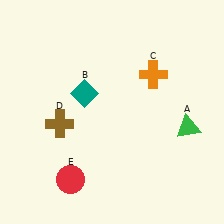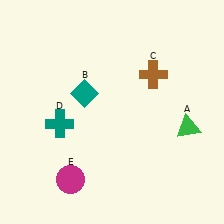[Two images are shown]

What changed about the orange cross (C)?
In Image 1, C is orange. In Image 2, it changed to brown.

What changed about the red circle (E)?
In Image 1, E is red. In Image 2, it changed to magenta.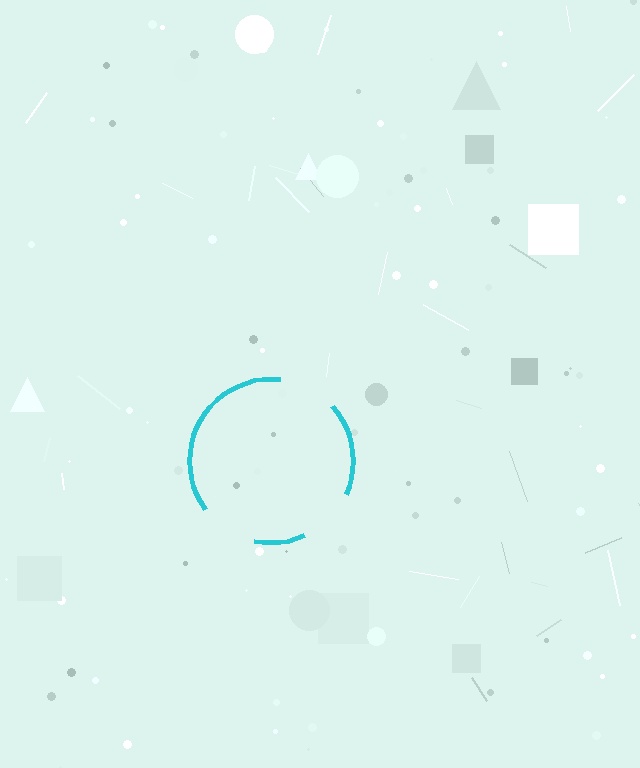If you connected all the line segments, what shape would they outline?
They would outline a circle.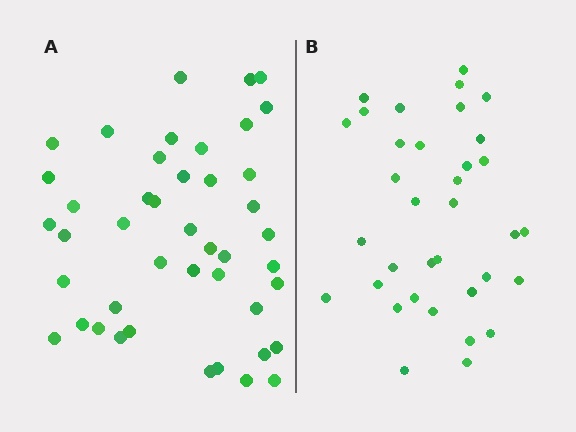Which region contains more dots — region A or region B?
Region A (the left region) has more dots.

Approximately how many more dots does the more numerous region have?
Region A has roughly 8 or so more dots than region B.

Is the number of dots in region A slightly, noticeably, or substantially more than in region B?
Region A has noticeably more, but not dramatically so. The ratio is roughly 1.3 to 1.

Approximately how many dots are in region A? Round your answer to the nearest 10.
About 40 dots. (The exact count is 44, which rounds to 40.)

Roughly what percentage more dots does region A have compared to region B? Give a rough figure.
About 25% more.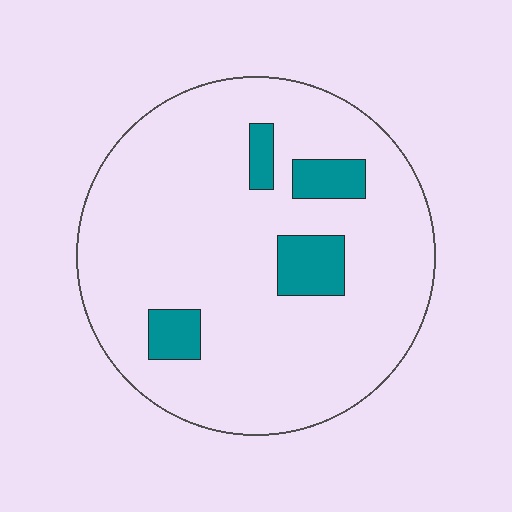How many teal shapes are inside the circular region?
4.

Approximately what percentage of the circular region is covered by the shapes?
Approximately 10%.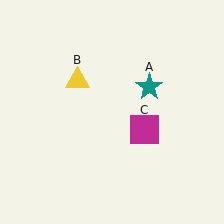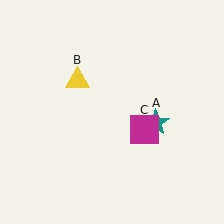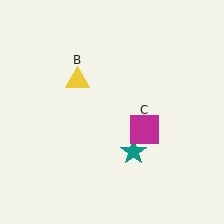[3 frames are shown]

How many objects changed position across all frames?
1 object changed position: teal star (object A).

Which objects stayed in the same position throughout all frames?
Yellow triangle (object B) and magenta square (object C) remained stationary.